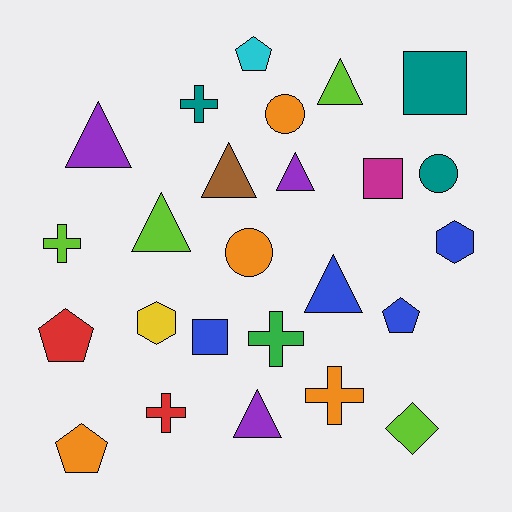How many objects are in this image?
There are 25 objects.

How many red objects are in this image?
There are 2 red objects.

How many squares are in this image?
There are 3 squares.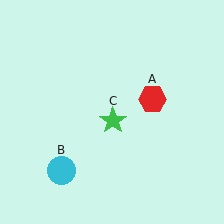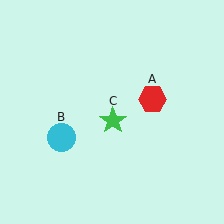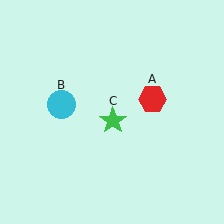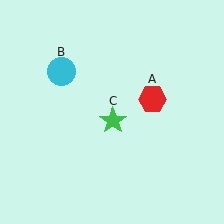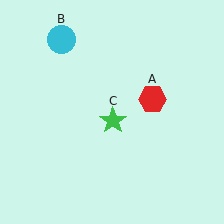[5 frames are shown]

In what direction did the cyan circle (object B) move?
The cyan circle (object B) moved up.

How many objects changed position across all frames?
1 object changed position: cyan circle (object B).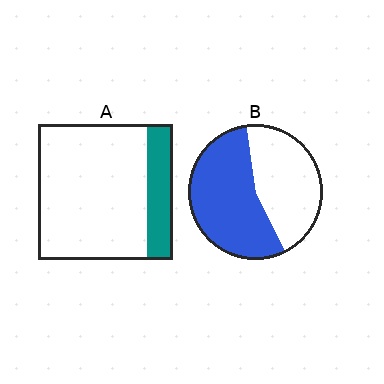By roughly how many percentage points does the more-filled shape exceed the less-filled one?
By roughly 35 percentage points (B over A).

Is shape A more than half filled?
No.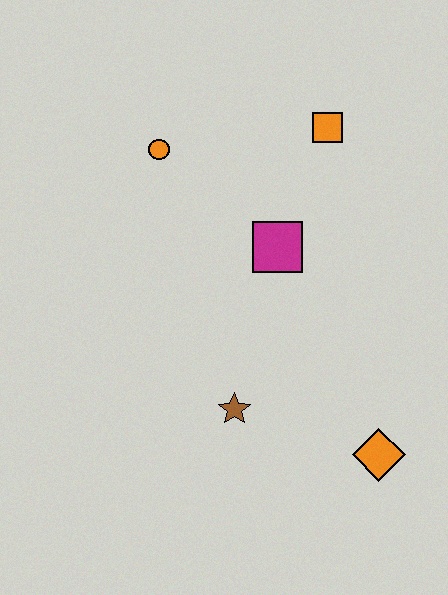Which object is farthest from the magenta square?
The orange diamond is farthest from the magenta square.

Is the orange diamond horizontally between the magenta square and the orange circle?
No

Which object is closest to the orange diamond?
The brown star is closest to the orange diamond.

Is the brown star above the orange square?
No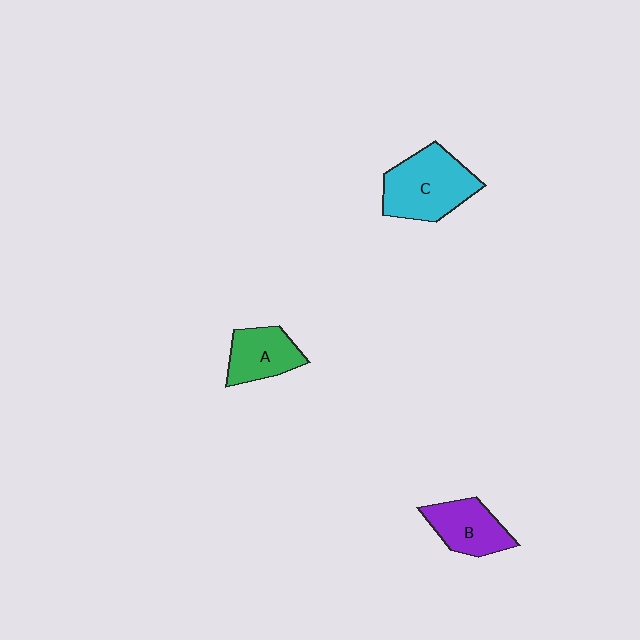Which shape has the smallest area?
Shape A (green).